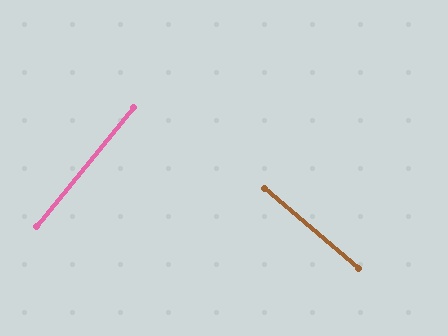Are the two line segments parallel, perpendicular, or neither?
Perpendicular — they meet at approximately 89°.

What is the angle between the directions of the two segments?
Approximately 89 degrees.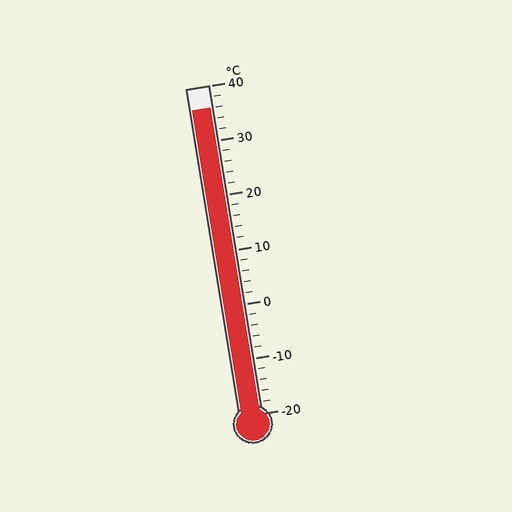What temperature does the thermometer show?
The thermometer shows approximately 36°C.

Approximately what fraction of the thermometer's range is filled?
The thermometer is filled to approximately 95% of its range.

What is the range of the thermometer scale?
The thermometer scale ranges from -20°C to 40°C.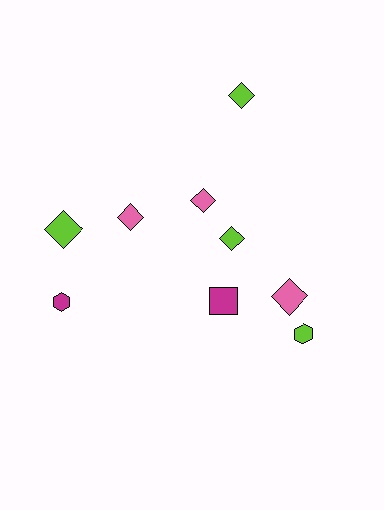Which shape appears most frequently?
Diamond, with 6 objects.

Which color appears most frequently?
Lime, with 4 objects.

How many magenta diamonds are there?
There are no magenta diamonds.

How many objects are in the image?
There are 9 objects.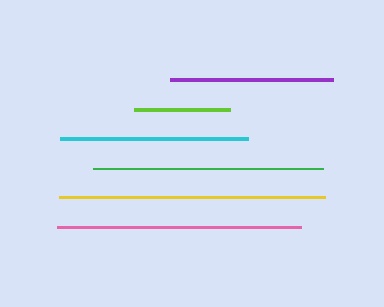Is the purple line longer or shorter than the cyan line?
The cyan line is longer than the purple line.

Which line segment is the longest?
The yellow line is the longest at approximately 267 pixels.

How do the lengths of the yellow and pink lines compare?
The yellow and pink lines are approximately the same length.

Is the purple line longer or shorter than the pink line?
The pink line is longer than the purple line.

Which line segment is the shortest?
The lime line is the shortest at approximately 96 pixels.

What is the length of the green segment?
The green segment is approximately 230 pixels long.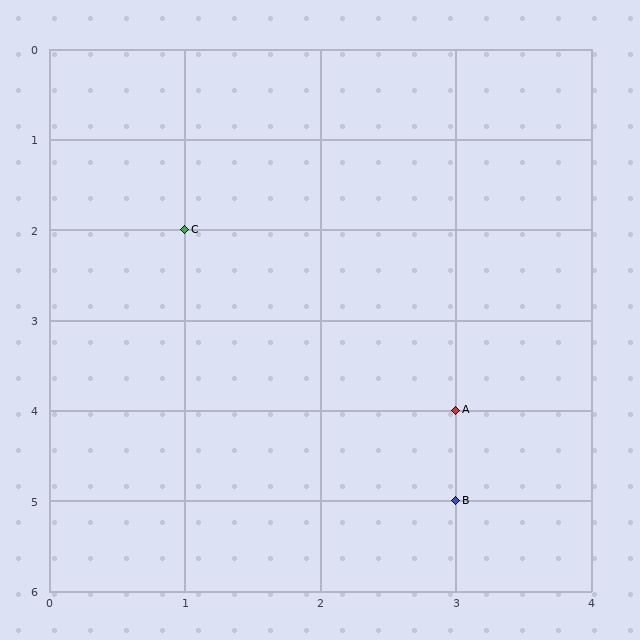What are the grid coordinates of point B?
Point B is at grid coordinates (3, 5).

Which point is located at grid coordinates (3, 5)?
Point B is at (3, 5).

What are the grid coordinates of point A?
Point A is at grid coordinates (3, 4).